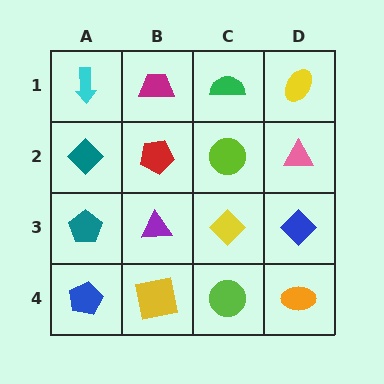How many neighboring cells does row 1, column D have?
2.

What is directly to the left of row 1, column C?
A magenta trapezoid.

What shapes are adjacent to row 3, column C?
A lime circle (row 2, column C), a lime circle (row 4, column C), a purple triangle (row 3, column B), a blue diamond (row 3, column D).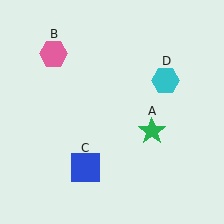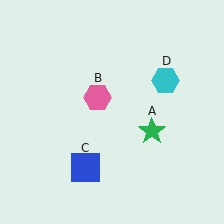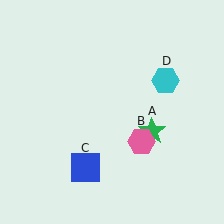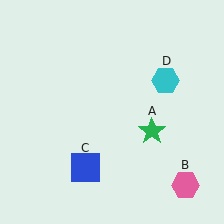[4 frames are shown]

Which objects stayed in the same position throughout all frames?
Green star (object A) and blue square (object C) and cyan hexagon (object D) remained stationary.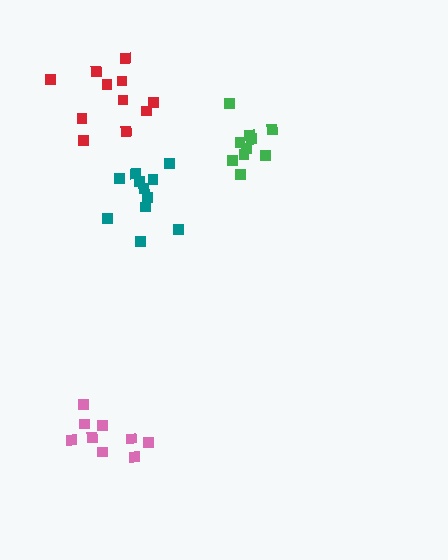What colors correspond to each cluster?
The clusters are colored: red, green, teal, pink.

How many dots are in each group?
Group 1: 12 dots, Group 2: 10 dots, Group 3: 11 dots, Group 4: 9 dots (42 total).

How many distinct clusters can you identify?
There are 4 distinct clusters.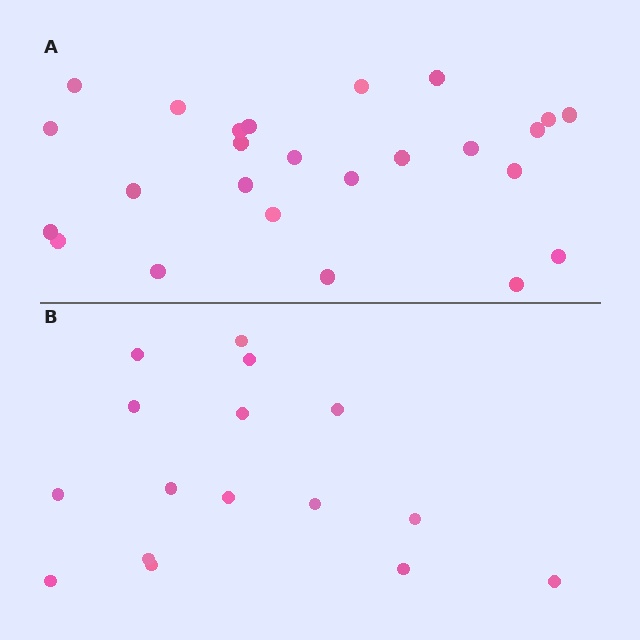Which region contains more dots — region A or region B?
Region A (the top region) has more dots.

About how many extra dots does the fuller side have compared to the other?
Region A has roughly 8 or so more dots than region B.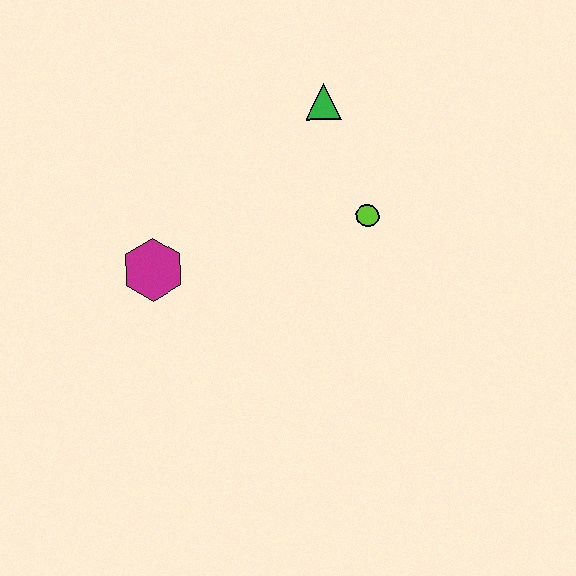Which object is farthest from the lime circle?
The magenta hexagon is farthest from the lime circle.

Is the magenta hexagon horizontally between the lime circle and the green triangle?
No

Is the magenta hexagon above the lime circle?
No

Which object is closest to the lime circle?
The green triangle is closest to the lime circle.